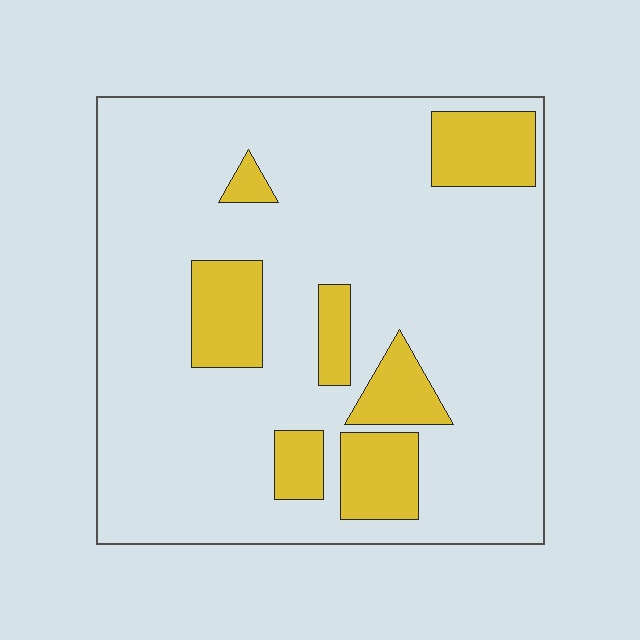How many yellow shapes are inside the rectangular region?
7.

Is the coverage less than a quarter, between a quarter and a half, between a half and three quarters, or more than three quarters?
Less than a quarter.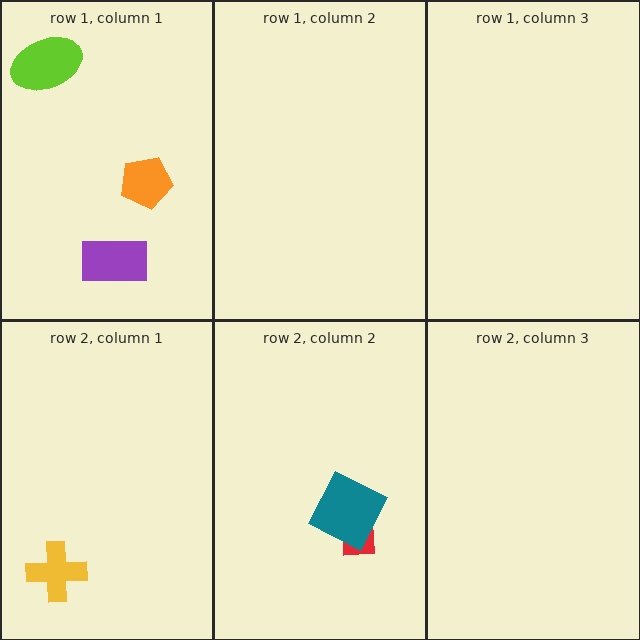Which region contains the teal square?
The row 2, column 2 region.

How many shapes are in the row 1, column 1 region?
3.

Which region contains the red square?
The row 2, column 2 region.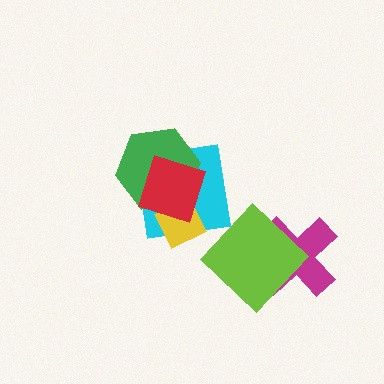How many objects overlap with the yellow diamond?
3 objects overlap with the yellow diamond.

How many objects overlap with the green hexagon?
3 objects overlap with the green hexagon.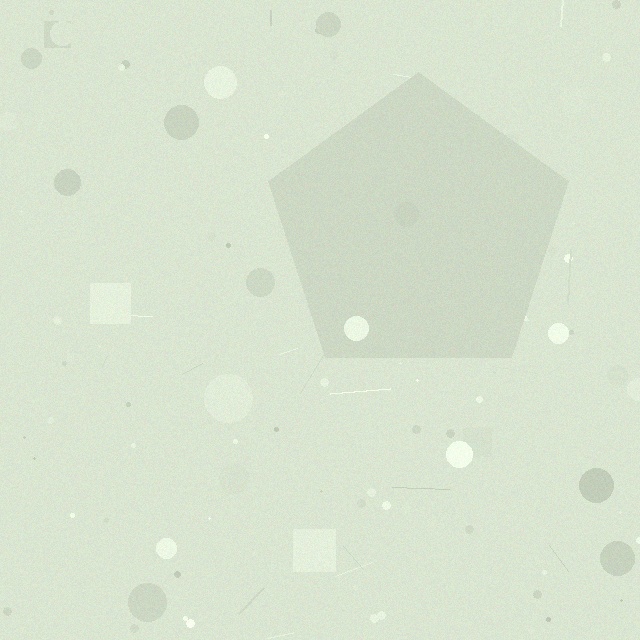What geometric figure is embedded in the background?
A pentagon is embedded in the background.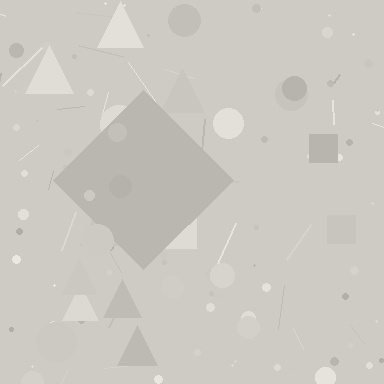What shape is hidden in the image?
A diamond is hidden in the image.